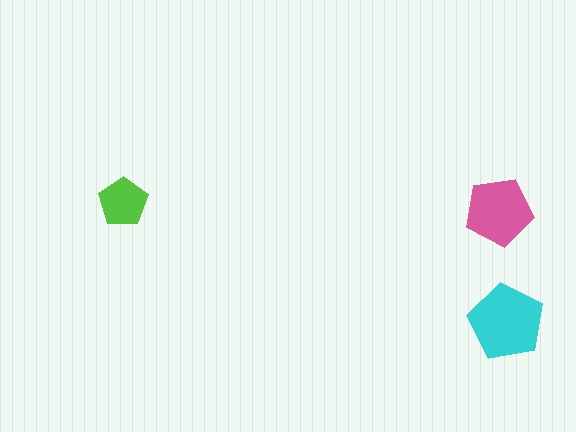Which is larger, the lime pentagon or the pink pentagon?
The pink one.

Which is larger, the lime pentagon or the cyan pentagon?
The cyan one.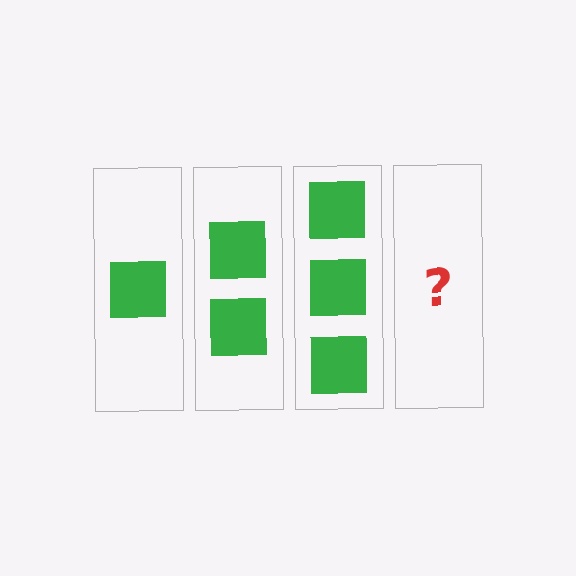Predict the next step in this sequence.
The next step is 4 squares.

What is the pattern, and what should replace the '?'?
The pattern is that each step adds one more square. The '?' should be 4 squares.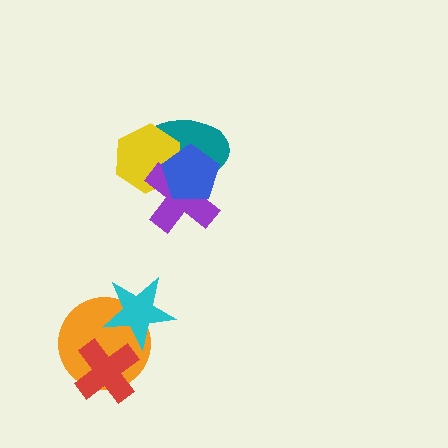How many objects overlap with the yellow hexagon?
3 objects overlap with the yellow hexagon.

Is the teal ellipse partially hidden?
Yes, it is partially covered by another shape.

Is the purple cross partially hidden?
Yes, it is partially covered by another shape.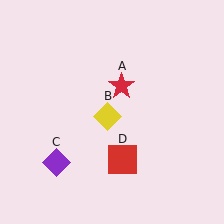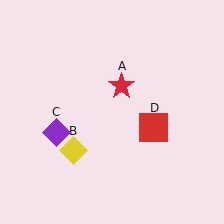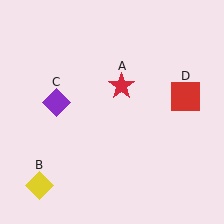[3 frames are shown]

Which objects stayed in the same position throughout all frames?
Red star (object A) remained stationary.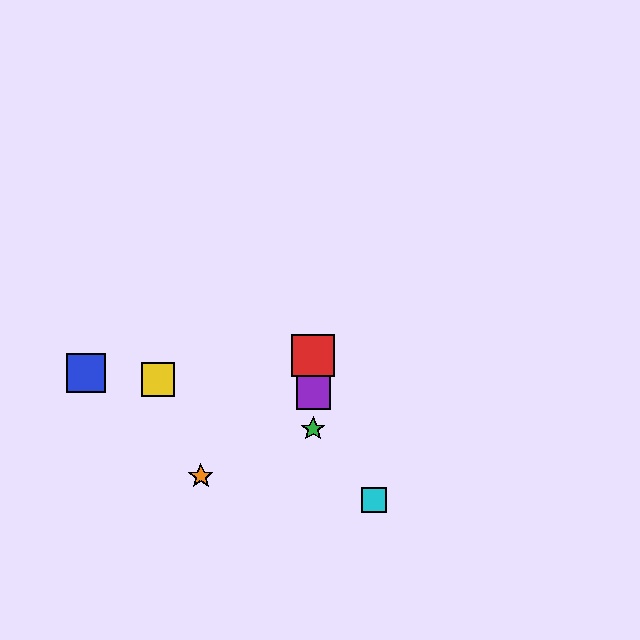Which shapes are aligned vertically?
The red square, the green star, the purple square are aligned vertically.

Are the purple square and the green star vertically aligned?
Yes, both are at x≈313.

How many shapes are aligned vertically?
3 shapes (the red square, the green star, the purple square) are aligned vertically.